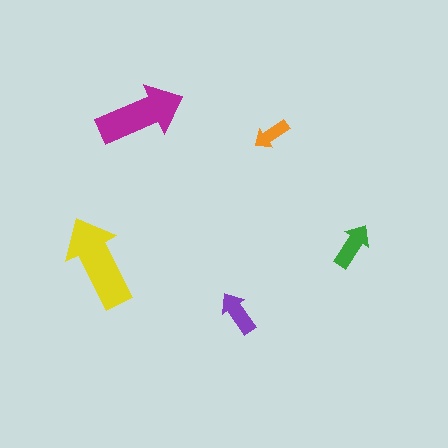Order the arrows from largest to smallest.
the yellow one, the magenta one, the green one, the purple one, the orange one.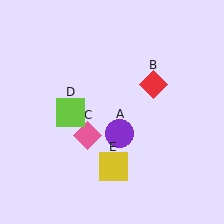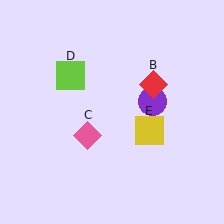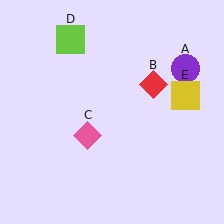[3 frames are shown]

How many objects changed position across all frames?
3 objects changed position: purple circle (object A), lime square (object D), yellow square (object E).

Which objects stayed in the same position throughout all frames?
Red diamond (object B) and pink diamond (object C) remained stationary.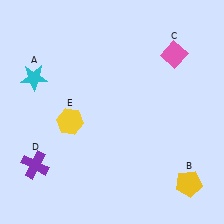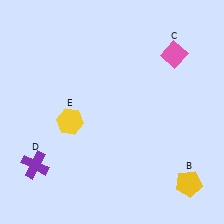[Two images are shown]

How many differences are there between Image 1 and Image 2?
There is 1 difference between the two images.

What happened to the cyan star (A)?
The cyan star (A) was removed in Image 2. It was in the top-left area of Image 1.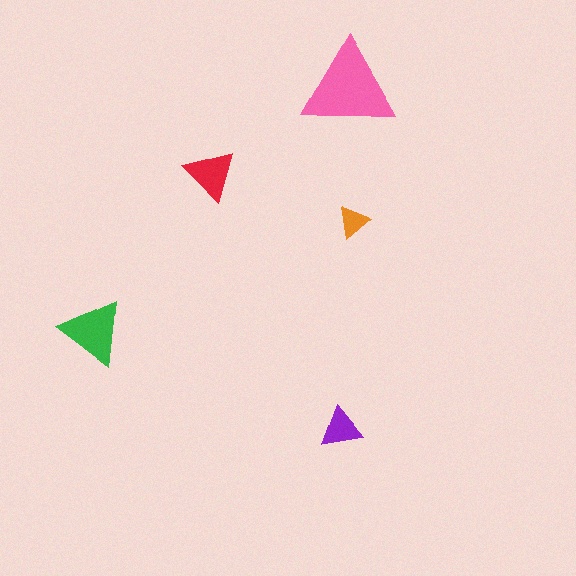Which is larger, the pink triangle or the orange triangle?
The pink one.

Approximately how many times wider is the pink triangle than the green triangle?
About 1.5 times wider.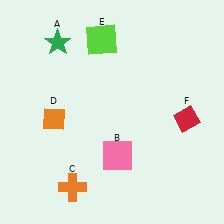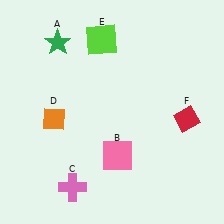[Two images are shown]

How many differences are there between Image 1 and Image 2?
There is 1 difference between the two images.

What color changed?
The cross (C) changed from orange in Image 1 to pink in Image 2.